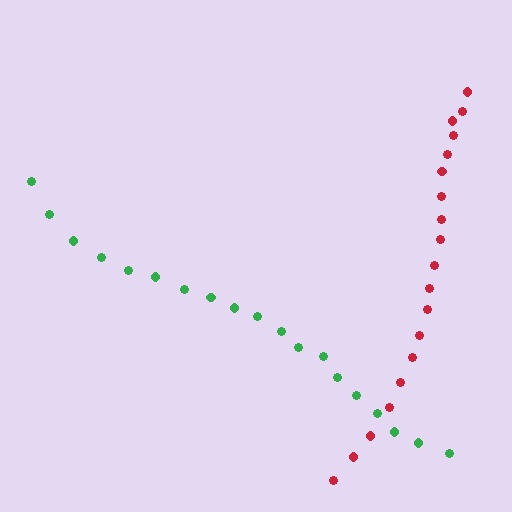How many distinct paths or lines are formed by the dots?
There are 2 distinct paths.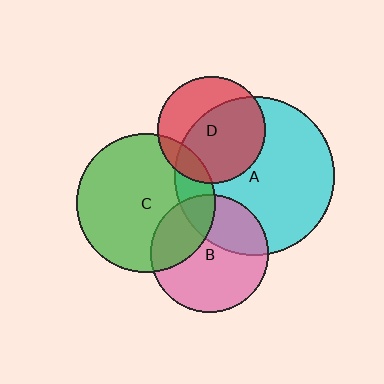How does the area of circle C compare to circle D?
Approximately 1.7 times.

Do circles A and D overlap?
Yes.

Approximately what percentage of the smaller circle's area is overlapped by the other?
Approximately 60%.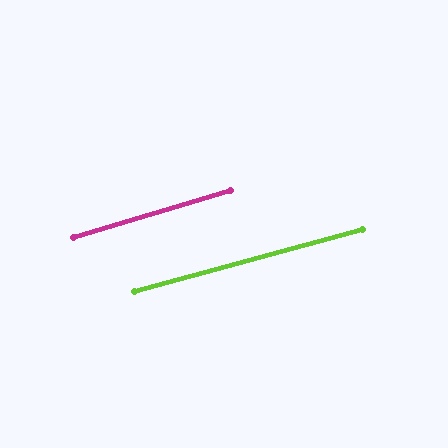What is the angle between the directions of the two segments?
Approximately 1 degree.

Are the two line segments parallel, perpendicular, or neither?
Parallel — their directions differ by only 1.4°.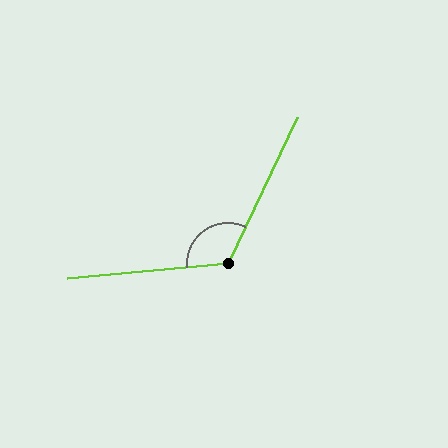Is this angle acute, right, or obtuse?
It is obtuse.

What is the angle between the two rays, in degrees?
Approximately 121 degrees.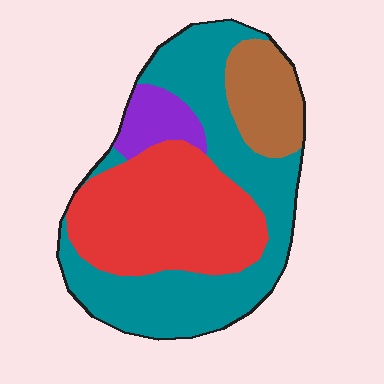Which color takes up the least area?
Purple, at roughly 10%.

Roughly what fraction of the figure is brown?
Brown takes up less than a quarter of the figure.